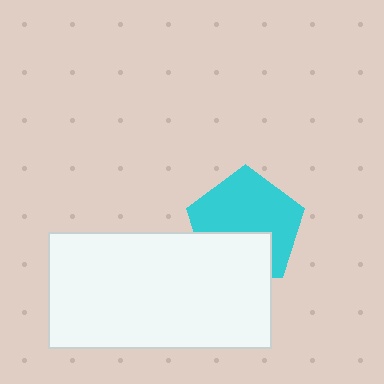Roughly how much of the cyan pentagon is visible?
Most of it is visible (roughly 65%).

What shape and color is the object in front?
The object in front is a white rectangle.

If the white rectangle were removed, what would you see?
You would see the complete cyan pentagon.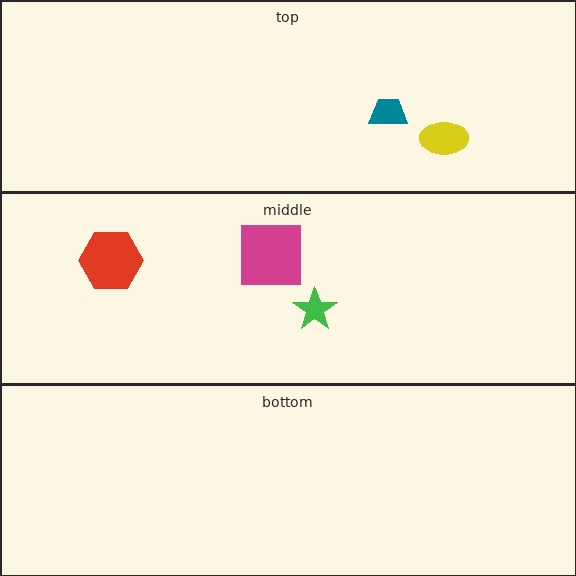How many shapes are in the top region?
2.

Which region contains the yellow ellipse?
The top region.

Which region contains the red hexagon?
The middle region.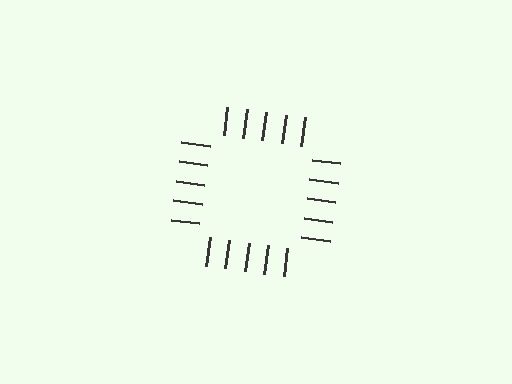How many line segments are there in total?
20 — 5 along each of the 4 edges.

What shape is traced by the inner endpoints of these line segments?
An illusory square — the line segments terminate on its edges but no continuous stroke is drawn.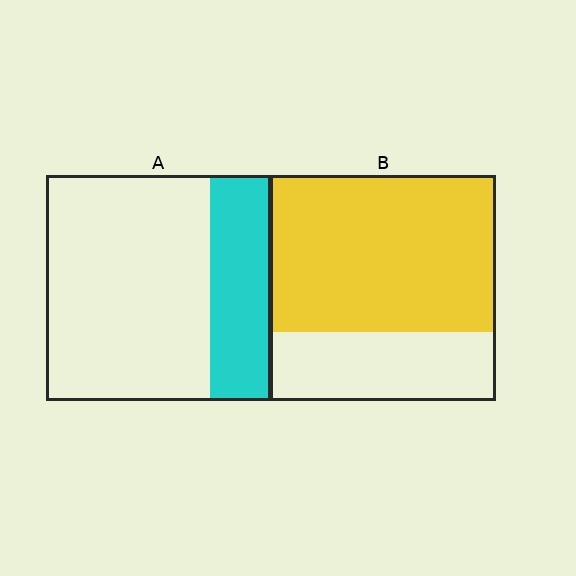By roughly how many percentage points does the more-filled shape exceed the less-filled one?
By roughly 40 percentage points (B over A).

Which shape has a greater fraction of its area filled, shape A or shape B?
Shape B.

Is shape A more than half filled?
No.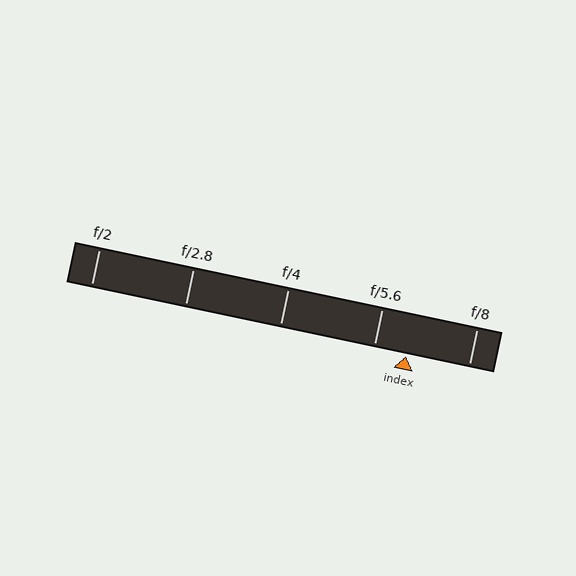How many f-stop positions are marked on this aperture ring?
There are 5 f-stop positions marked.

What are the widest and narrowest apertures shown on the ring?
The widest aperture shown is f/2 and the narrowest is f/8.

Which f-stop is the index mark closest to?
The index mark is closest to f/5.6.